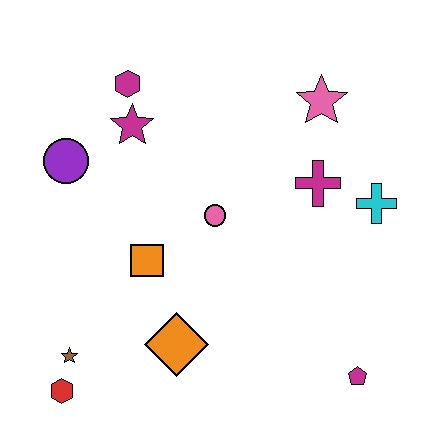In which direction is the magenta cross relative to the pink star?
The magenta cross is below the pink star.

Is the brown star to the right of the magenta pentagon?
No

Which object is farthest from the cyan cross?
The red hexagon is farthest from the cyan cross.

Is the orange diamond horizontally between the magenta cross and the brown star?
Yes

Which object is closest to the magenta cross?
The cyan cross is closest to the magenta cross.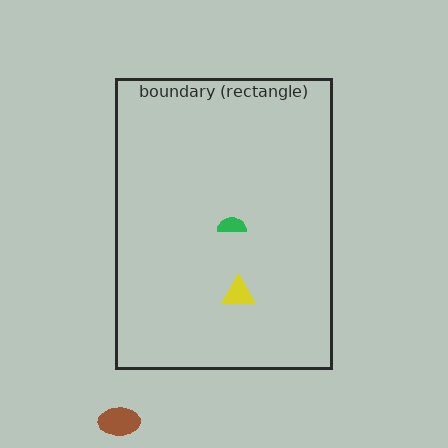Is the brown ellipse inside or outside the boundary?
Outside.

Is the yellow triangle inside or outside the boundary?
Inside.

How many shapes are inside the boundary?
2 inside, 1 outside.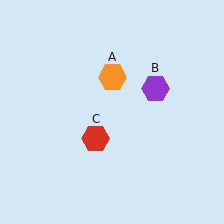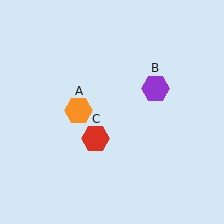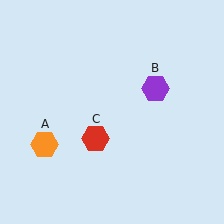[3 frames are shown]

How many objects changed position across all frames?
1 object changed position: orange hexagon (object A).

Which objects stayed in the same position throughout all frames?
Purple hexagon (object B) and red hexagon (object C) remained stationary.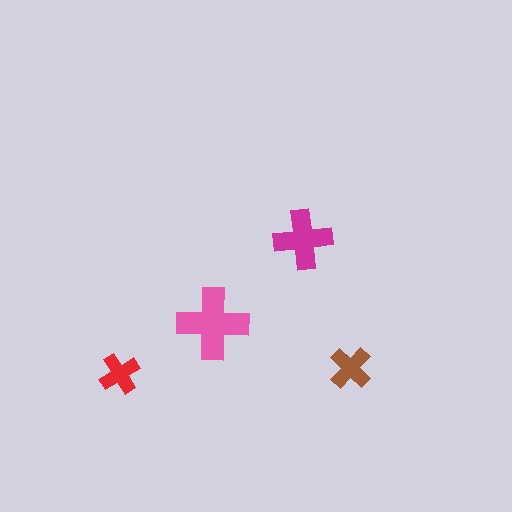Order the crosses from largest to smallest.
the pink one, the magenta one, the brown one, the red one.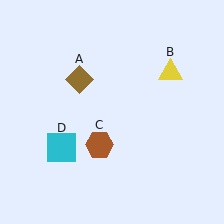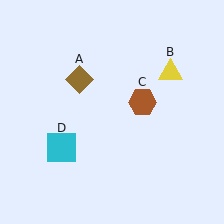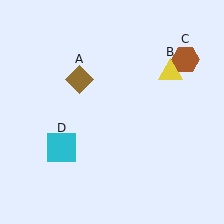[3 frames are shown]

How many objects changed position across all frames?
1 object changed position: brown hexagon (object C).